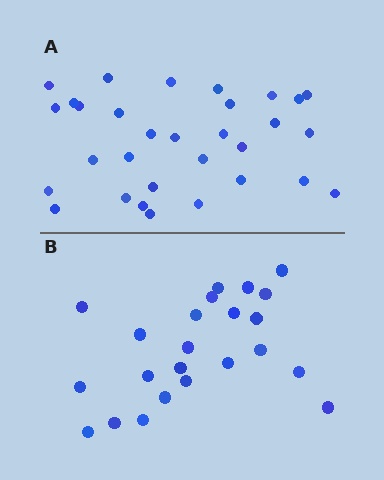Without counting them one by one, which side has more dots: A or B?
Region A (the top region) has more dots.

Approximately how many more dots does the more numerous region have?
Region A has roughly 8 or so more dots than region B.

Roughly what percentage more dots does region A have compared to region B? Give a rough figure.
About 35% more.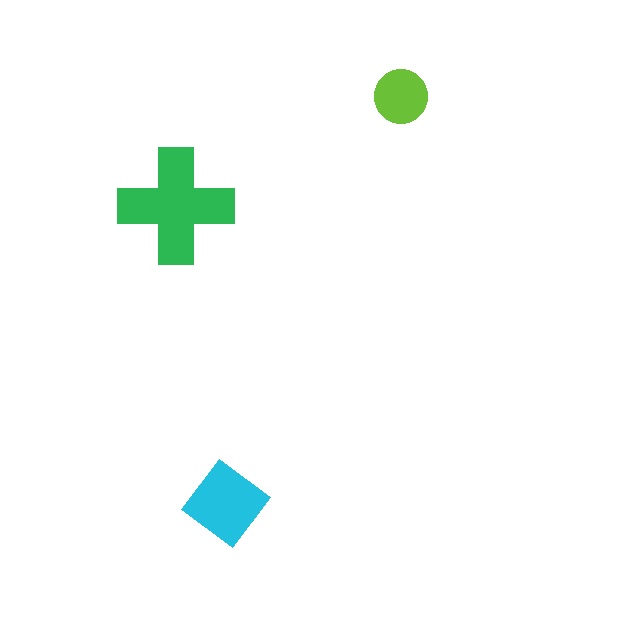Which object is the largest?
The green cross.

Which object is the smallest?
The lime circle.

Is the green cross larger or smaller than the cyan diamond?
Larger.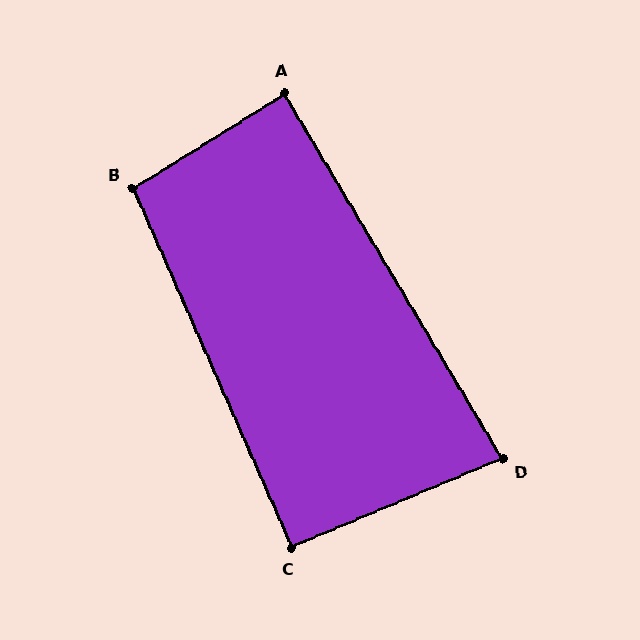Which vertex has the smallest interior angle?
D, at approximately 82 degrees.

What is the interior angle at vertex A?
Approximately 89 degrees (approximately right).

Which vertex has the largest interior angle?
B, at approximately 98 degrees.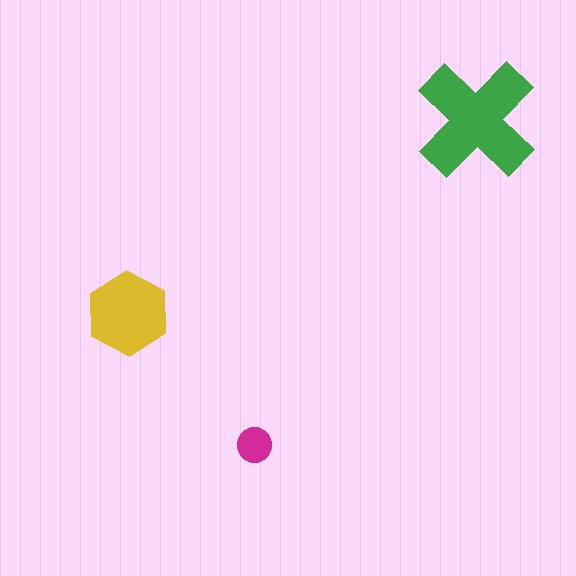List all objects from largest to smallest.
The green cross, the yellow hexagon, the magenta circle.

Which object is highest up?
The green cross is topmost.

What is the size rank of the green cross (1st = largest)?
1st.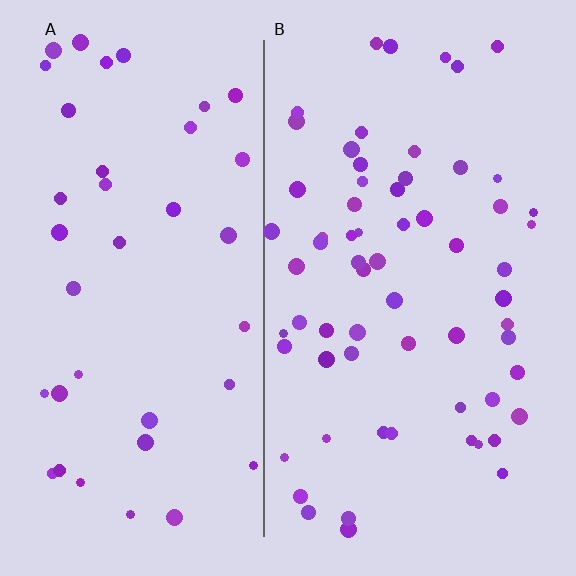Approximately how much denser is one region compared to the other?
Approximately 1.7× — region B over region A.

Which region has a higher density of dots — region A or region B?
B (the right).